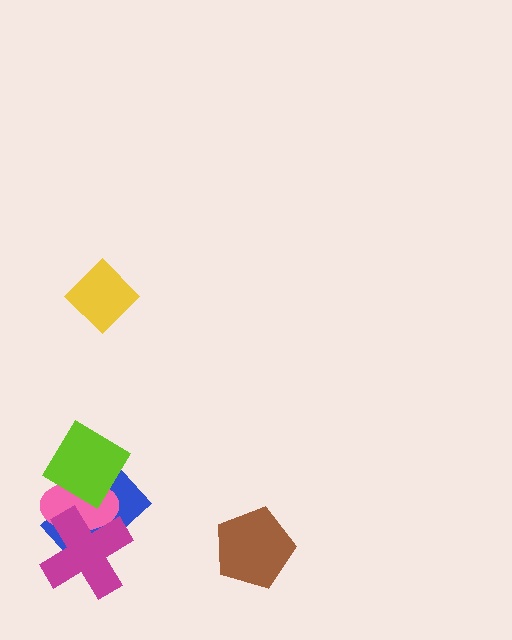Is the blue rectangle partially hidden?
Yes, it is partially covered by another shape.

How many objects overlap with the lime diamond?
2 objects overlap with the lime diamond.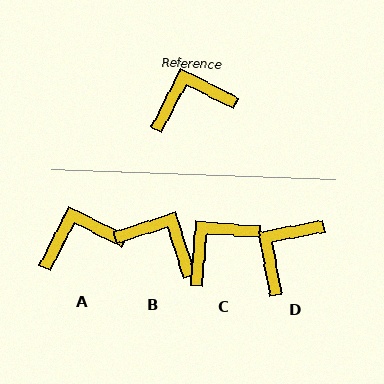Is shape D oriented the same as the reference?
No, it is off by about 38 degrees.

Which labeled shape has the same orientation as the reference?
A.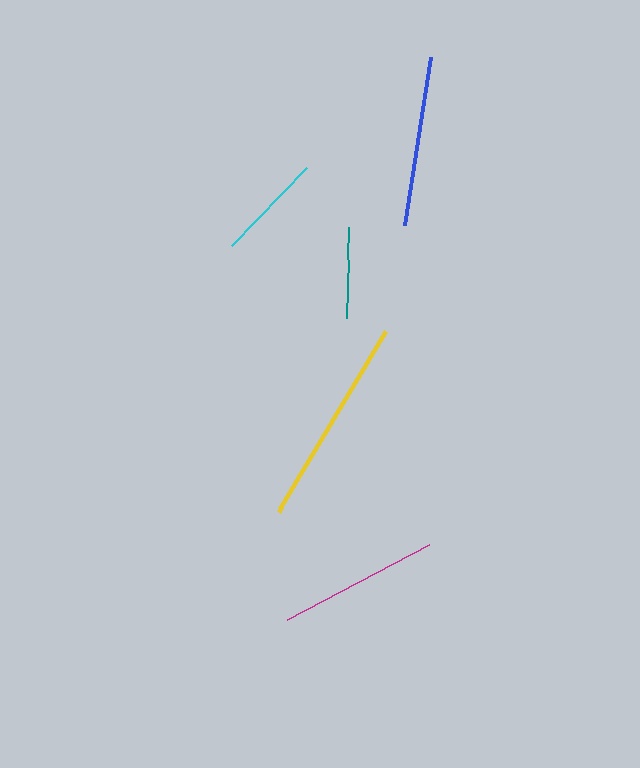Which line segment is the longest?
The yellow line is the longest at approximately 211 pixels.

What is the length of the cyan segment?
The cyan segment is approximately 108 pixels long.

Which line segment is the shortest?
The teal line is the shortest at approximately 91 pixels.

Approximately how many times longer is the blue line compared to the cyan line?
The blue line is approximately 1.6 times the length of the cyan line.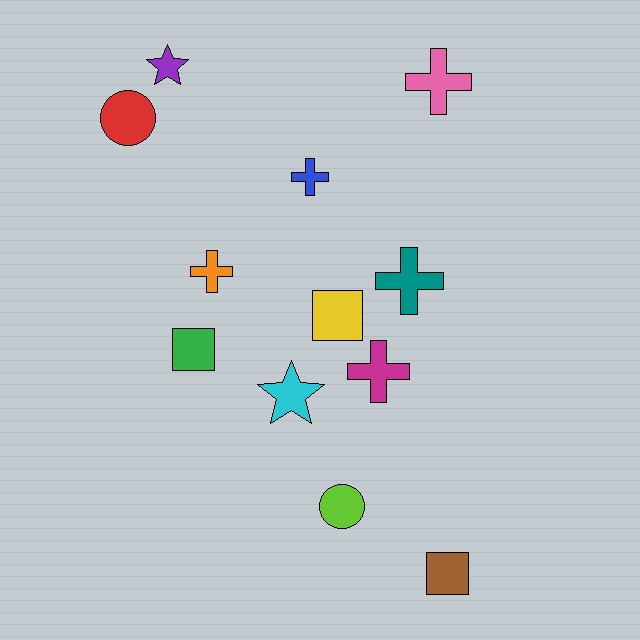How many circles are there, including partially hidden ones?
There are 2 circles.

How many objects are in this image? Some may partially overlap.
There are 12 objects.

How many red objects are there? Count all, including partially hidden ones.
There is 1 red object.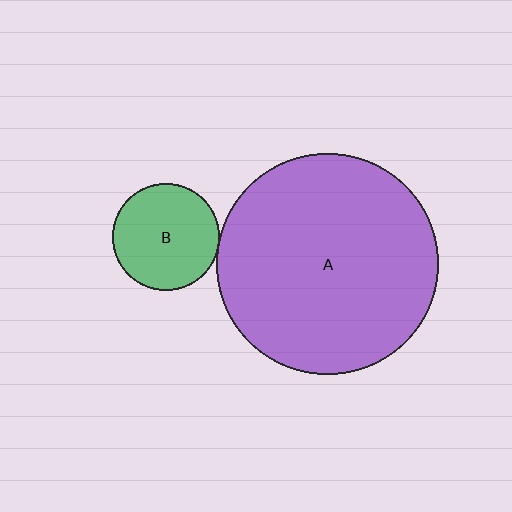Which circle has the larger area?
Circle A (purple).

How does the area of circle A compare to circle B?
Approximately 4.3 times.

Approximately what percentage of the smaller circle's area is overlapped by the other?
Approximately 5%.